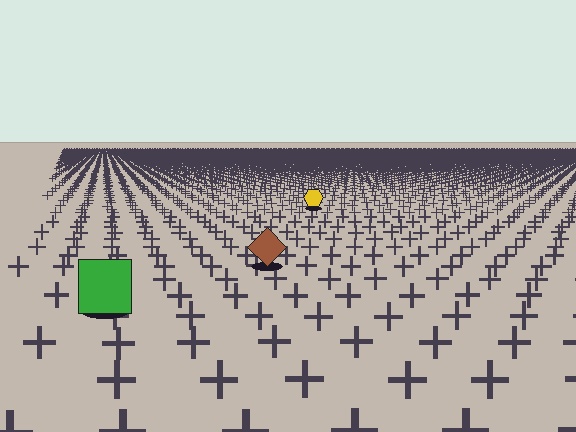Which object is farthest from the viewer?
The yellow hexagon is farthest from the viewer. It appears smaller and the ground texture around it is denser.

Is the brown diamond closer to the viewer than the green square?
No. The green square is closer — you can tell from the texture gradient: the ground texture is coarser near it.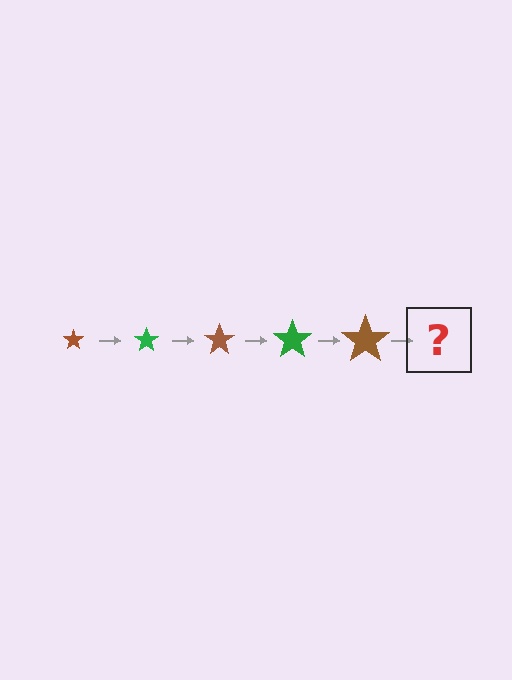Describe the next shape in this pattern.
It should be a green star, larger than the previous one.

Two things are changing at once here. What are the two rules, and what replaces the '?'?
The two rules are that the star grows larger each step and the color cycles through brown and green. The '?' should be a green star, larger than the previous one.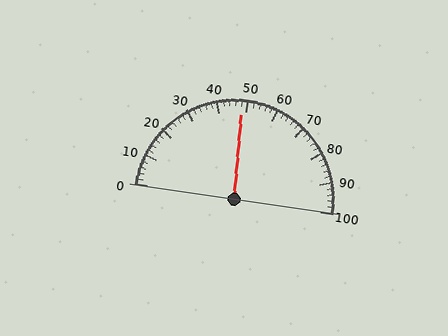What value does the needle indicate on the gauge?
The needle indicates approximately 48.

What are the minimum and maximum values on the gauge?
The gauge ranges from 0 to 100.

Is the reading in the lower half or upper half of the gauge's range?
The reading is in the lower half of the range (0 to 100).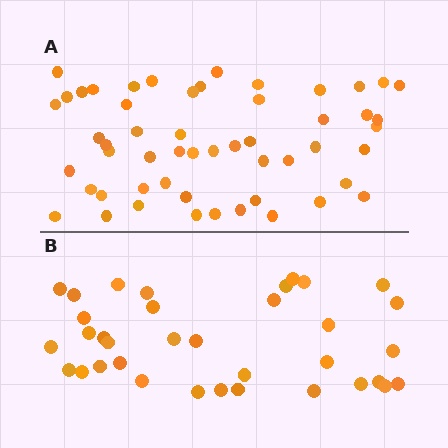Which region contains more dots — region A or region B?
Region A (the top region) has more dots.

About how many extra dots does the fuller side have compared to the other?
Region A has approximately 20 more dots than region B.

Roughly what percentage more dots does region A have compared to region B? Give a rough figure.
About 50% more.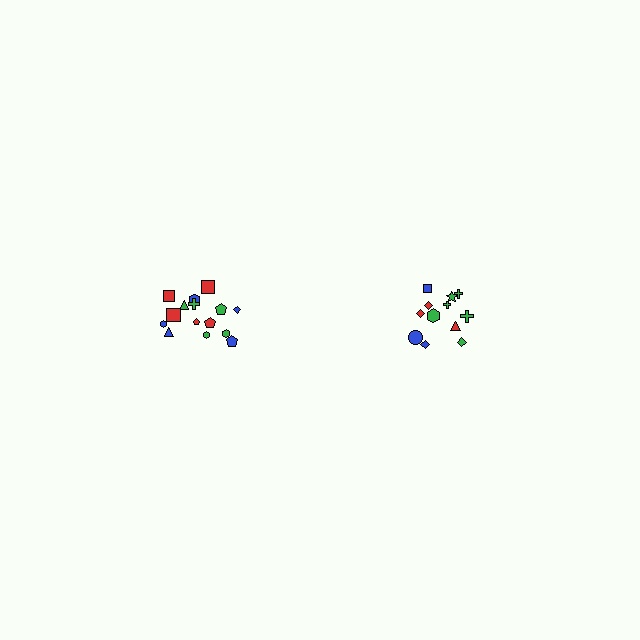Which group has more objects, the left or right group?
The left group.